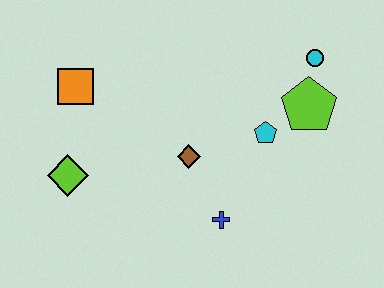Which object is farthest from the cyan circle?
The lime diamond is farthest from the cyan circle.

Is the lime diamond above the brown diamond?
No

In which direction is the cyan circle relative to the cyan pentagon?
The cyan circle is above the cyan pentagon.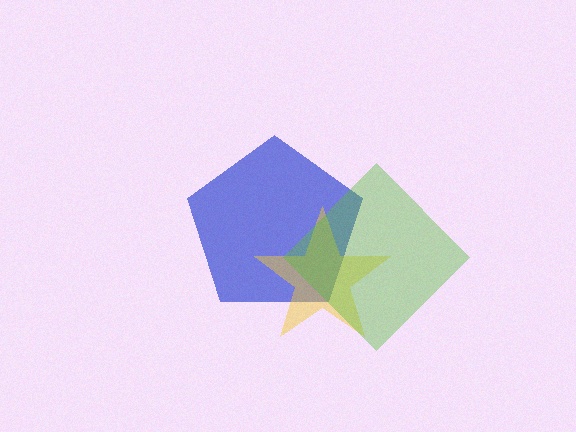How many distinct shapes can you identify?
There are 3 distinct shapes: a blue pentagon, a yellow star, a lime diamond.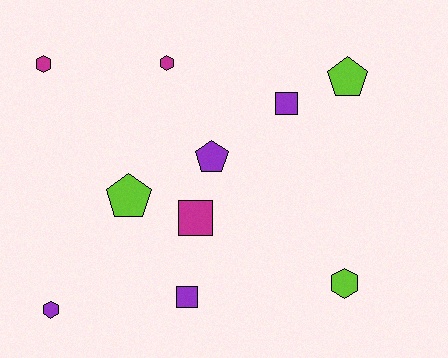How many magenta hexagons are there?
There are 2 magenta hexagons.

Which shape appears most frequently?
Hexagon, with 4 objects.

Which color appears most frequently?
Purple, with 4 objects.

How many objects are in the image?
There are 10 objects.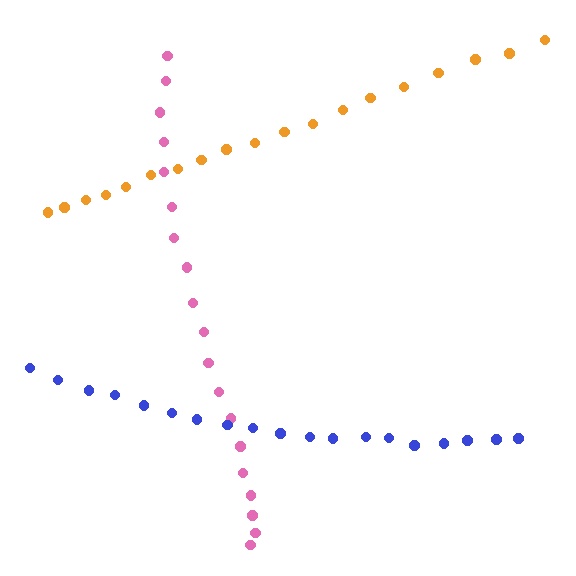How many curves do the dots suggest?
There are 3 distinct paths.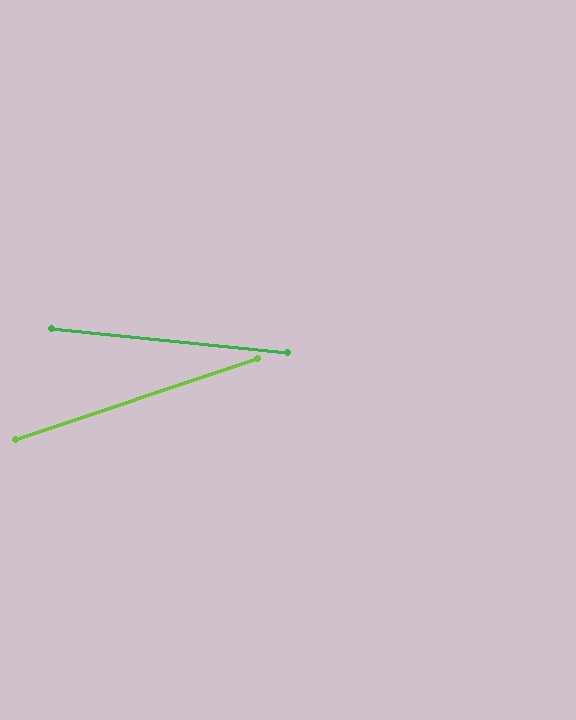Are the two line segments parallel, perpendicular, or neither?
Neither parallel nor perpendicular — they differ by about 24°.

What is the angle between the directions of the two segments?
Approximately 24 degrees.